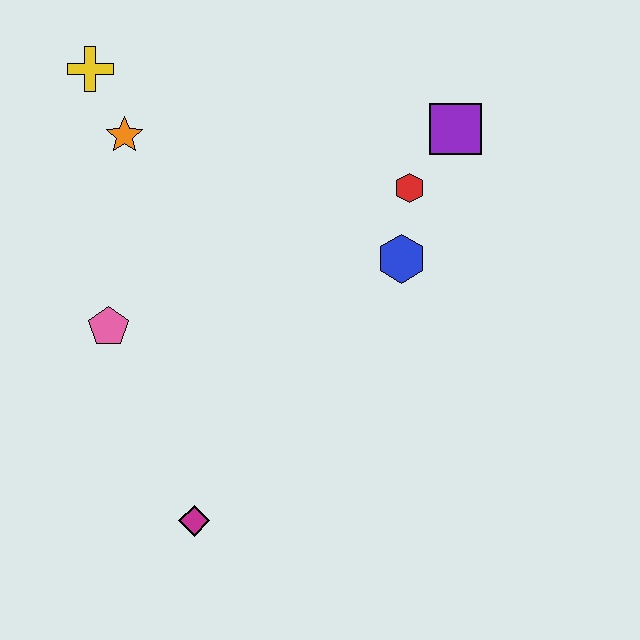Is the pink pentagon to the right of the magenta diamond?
No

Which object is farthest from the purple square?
The magenta diamond is farthest from the purple square.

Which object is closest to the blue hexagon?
The red hexagon is closest to the blue hexagon.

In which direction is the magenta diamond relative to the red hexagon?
The magenta diamond is below the red hexagon.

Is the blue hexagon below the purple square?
Yes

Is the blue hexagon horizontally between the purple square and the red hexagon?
No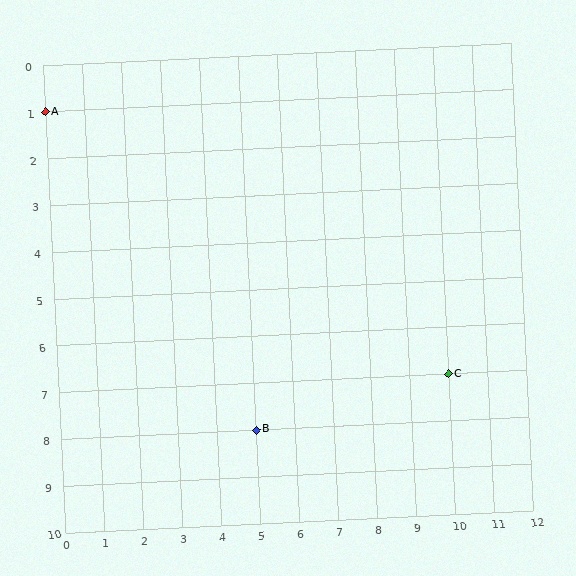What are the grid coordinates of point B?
Point B is at grid coordinates (5, 8).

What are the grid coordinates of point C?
Point C is at grid coordinates (10, 7).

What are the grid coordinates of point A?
Point A is at grid coordinates (0, 1).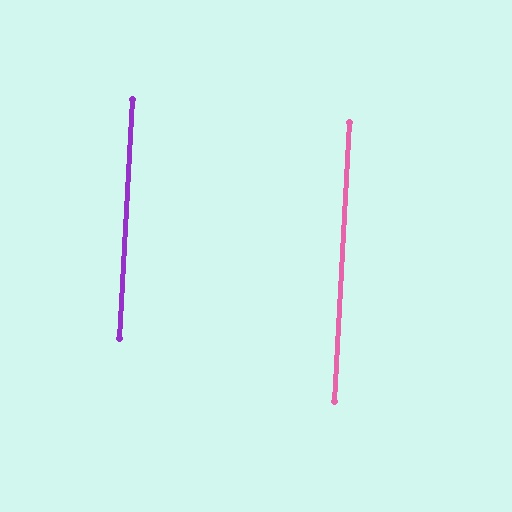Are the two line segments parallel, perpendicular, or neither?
Parallel — their directions differ by only 0.1°.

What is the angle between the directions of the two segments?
Approximately 0 degrees.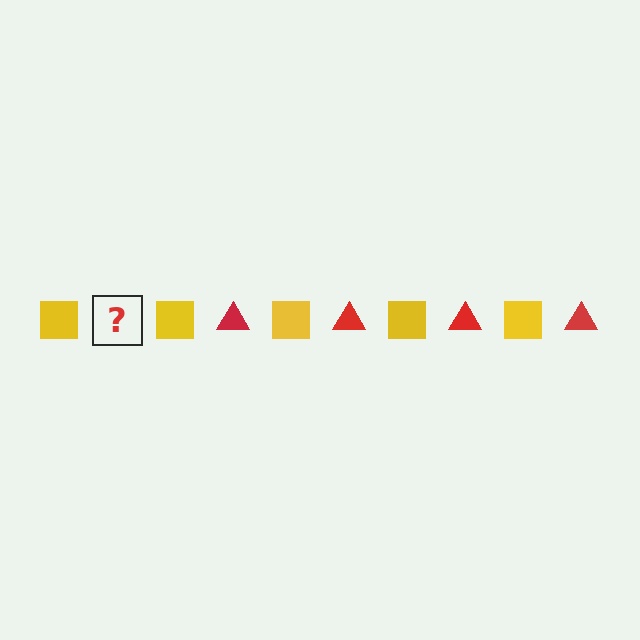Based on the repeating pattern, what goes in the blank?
The blank should be a red triangle.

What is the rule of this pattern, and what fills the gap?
The rule is that the pattern alternates between yellow square and red triangle. The gap should be filled with a red triangle.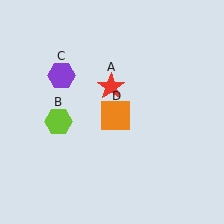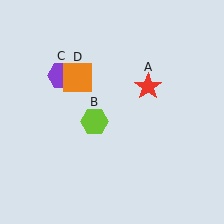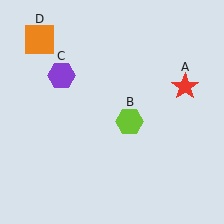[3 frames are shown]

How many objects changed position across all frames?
3 objects changed position: red star (object A), lime hexagon (object B), orange square (object D).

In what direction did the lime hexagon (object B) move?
The lime hexagon (object B) moved right.